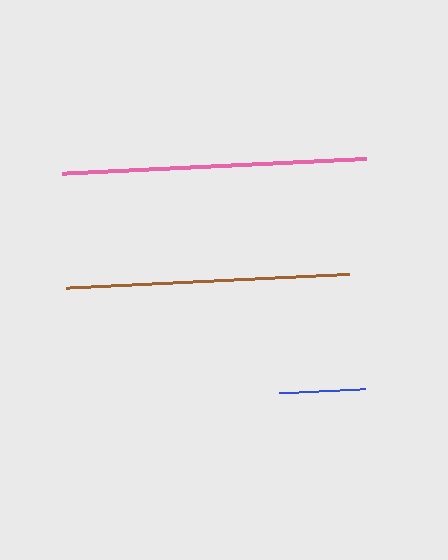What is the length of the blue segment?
The blue segment is approximately 87 pixels long.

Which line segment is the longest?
The pink line is the longest at approximately 304 pixels.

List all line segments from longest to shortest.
From longest to shortest: pink, brown, blue.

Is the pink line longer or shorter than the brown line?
The pink line is longer than the brown line.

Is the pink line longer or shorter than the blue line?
The pink line is longer than the blue line.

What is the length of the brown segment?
The brown segment is approximately 284 pixels long.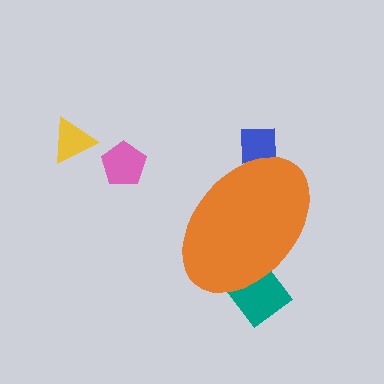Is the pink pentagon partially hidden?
No, the pink pentagon is fully visible.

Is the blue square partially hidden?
Yes, the blue square is partially hidden behind the orange ellipse.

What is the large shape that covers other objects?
An orange ellipse.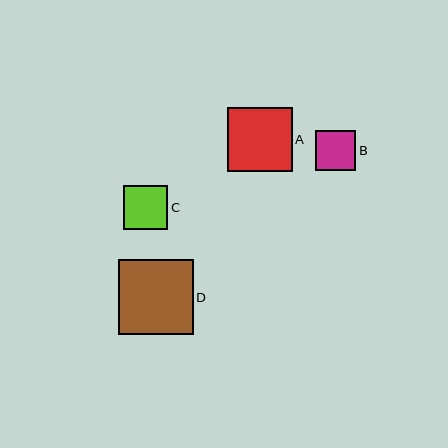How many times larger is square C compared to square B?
Square C is approximately 1.1 times the size of square B.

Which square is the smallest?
Square B is the smallest with a size of approximately 40 pixels.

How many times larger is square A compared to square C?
Square A is approximately 1.5 times the size of square C.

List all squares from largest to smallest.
From largest to smallest: D, A, C, B.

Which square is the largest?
Square D is the largest with a size of approximately 75 pixels.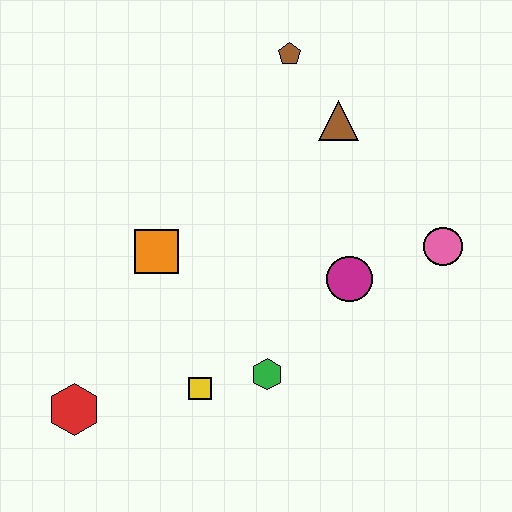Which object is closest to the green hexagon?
The yellow square is closest to the green hexagon.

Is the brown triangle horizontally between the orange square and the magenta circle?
Yes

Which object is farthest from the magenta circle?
The red hexagon is farthest from the magenta circle.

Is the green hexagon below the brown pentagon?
Yes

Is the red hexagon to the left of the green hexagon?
Yes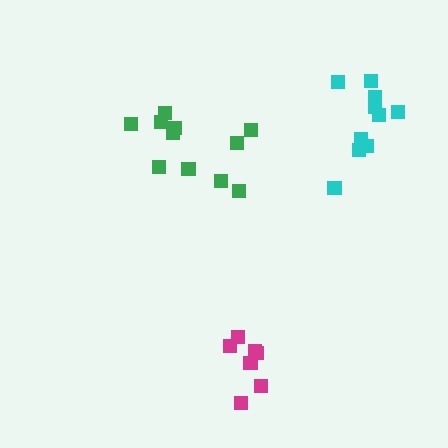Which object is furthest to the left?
The green cluster is leftmost.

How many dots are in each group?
Group 1: 10 dots, Group 2: 11 dots, Group 3: 7 dots (28 total).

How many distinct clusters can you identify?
There are 3 distinct clusters.